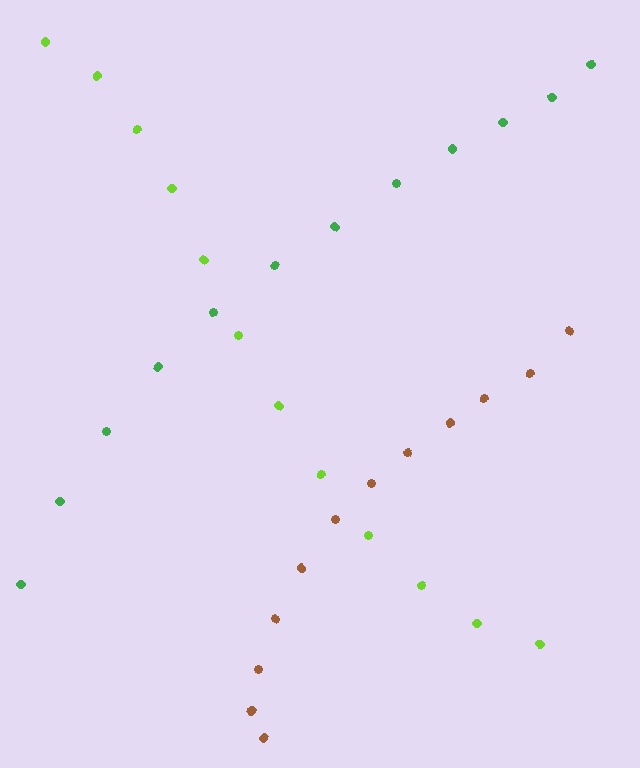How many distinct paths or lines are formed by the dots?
There are 3 distinct paths.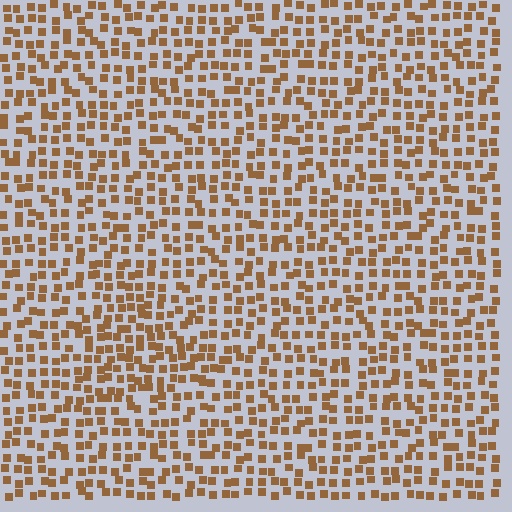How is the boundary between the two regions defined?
The boundary is defined by a change in element density (approximately 1.4x ratio). All elements are the same color, size, and shape.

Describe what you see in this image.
The image contains small brown elements arranged at two different densities. A triangle-shaped region is visible where the elements are more densely packed than the surrounding area.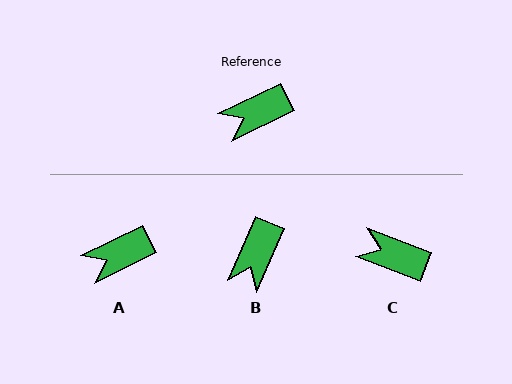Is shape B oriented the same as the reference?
No, it is off by about 40 degrees.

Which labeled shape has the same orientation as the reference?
A.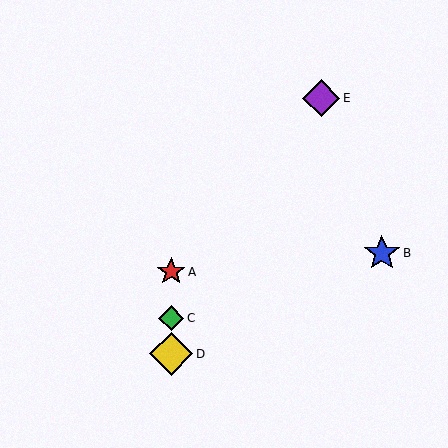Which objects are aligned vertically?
Objects A, C, D are aligned vertically.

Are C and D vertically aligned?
Yes, both are at x≈171.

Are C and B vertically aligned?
No, C is at x≈171 and B is at x≈382.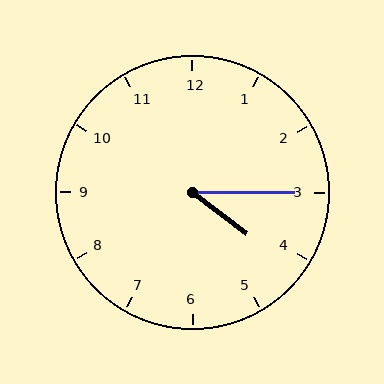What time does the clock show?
4:15.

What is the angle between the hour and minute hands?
Approximately 38 degrees.